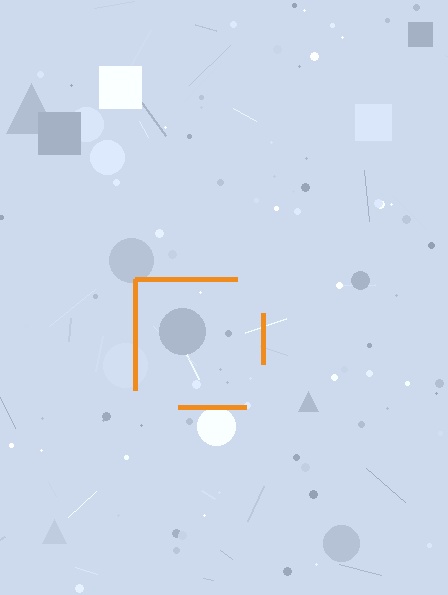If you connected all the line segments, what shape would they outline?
They would outline a square.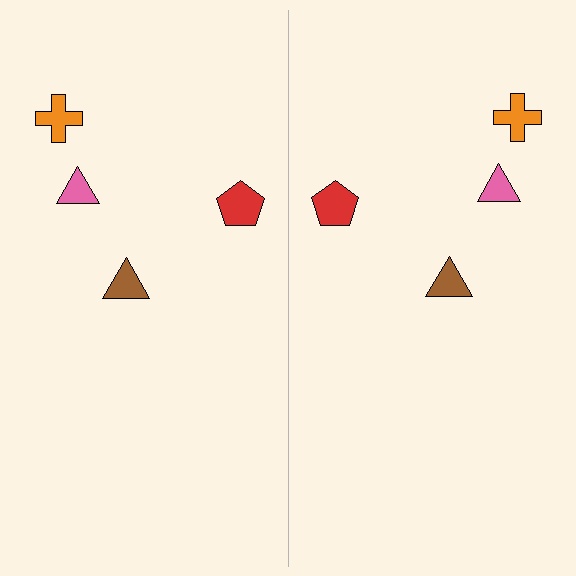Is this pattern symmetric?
Yes, this pattern has bilateral (reflection) symmetry.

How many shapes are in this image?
There are 8 shapes in this image.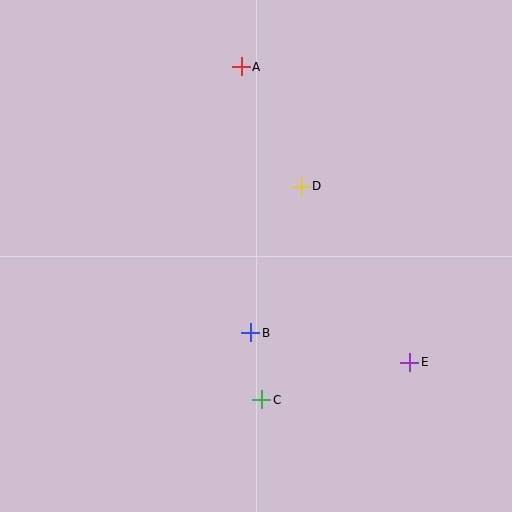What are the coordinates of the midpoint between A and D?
The midpoint between A and D is at (271, 126).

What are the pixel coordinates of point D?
Point D is at (301, 186).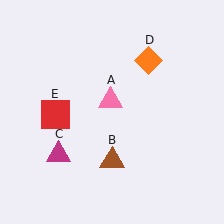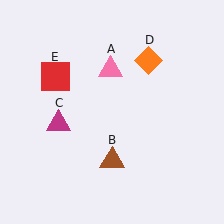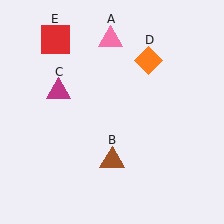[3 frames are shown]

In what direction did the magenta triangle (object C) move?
The magenta triangle (object C) moved up.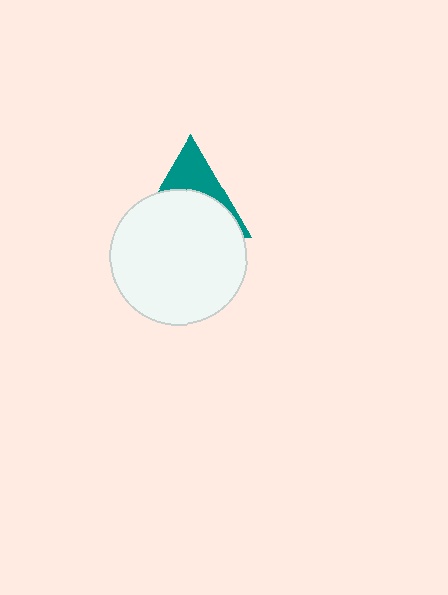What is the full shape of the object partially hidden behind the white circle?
The partially hidden object is a teal triangle.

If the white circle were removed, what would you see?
You would see the complete teal triangle.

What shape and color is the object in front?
The object in front is a white circle.